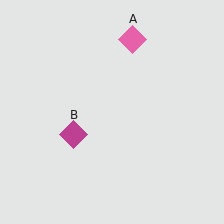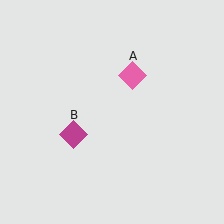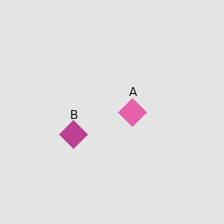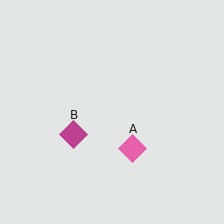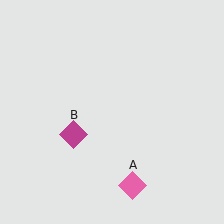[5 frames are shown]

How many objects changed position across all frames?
1 object changed position: pink diamond (object A).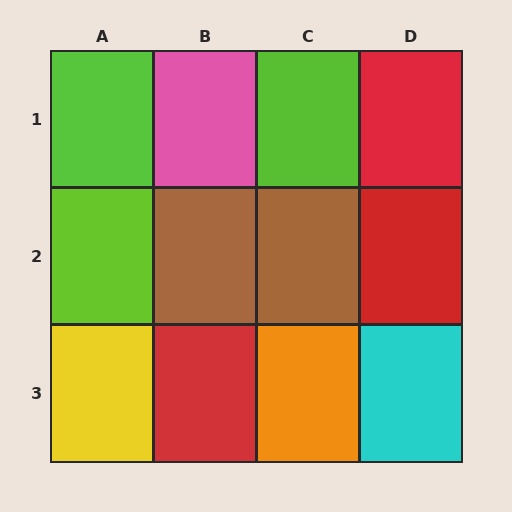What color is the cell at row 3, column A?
Yellow.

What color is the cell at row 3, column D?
Cyan.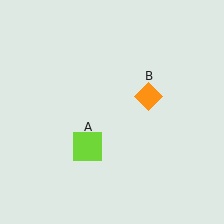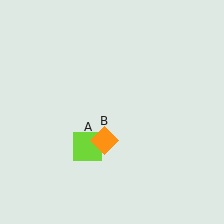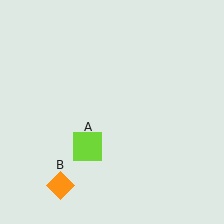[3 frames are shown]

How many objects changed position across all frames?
1 object changed position: orange diamond (object B).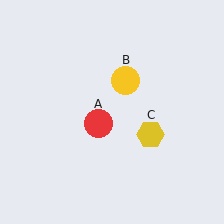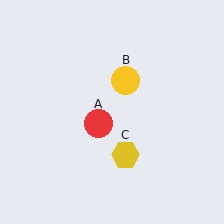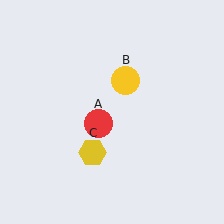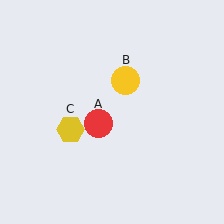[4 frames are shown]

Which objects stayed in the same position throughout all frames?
Red circle (object A) and yellow circle (object B) remained stationary.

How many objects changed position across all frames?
1 object changed position: yellow hexagon (object C).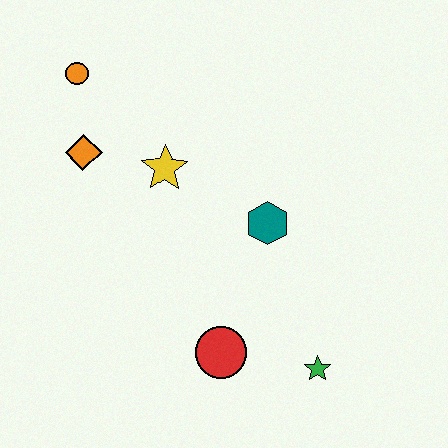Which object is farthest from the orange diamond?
The green star is farthest from the orange diamond.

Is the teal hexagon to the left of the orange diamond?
No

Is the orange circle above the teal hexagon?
Yes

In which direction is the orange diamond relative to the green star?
The orange diamond is to the left of the green star.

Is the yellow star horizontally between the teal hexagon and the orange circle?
Yes